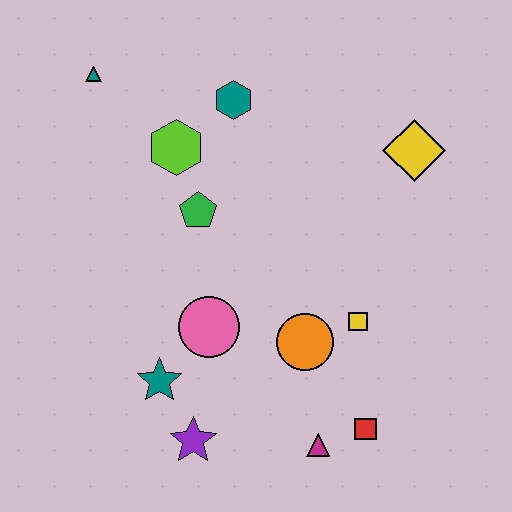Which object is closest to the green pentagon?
The lime hexagon is closest to the green pentagon.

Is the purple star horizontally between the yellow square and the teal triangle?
Yes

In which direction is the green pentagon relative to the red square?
The green pentagon is above the red square.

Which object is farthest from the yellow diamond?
The purple star is farthest from the yellow diamond.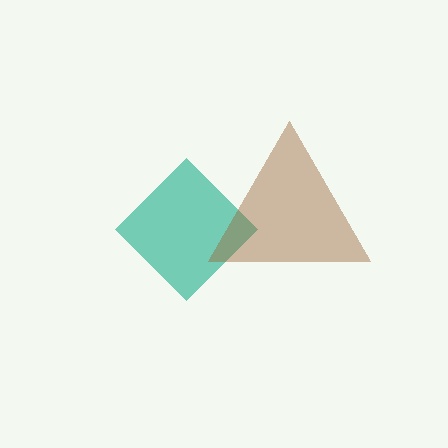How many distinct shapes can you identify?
There are 2 distinct shapes: a teal diamond, a brown triangle.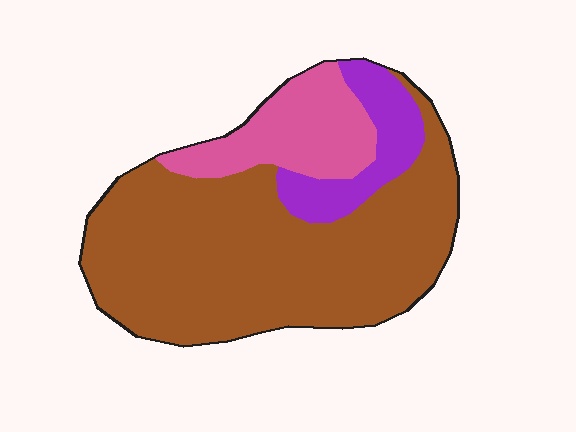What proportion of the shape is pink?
Pink takes up between a sixth and a third of the shape.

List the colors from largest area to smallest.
From largest to smallest: brown, pink, purple.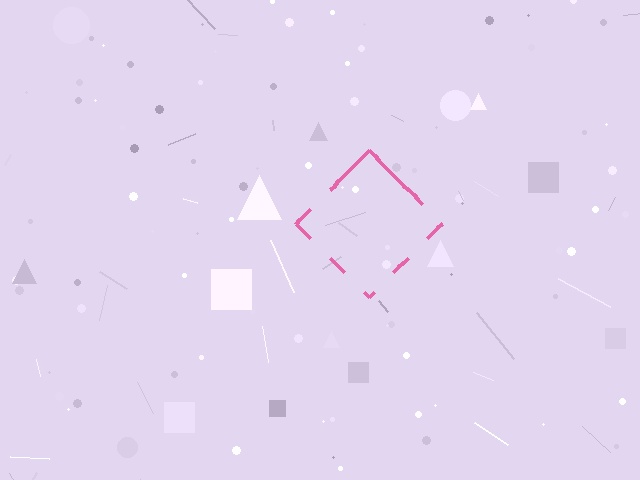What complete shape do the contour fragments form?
The contour fragments form a diamond.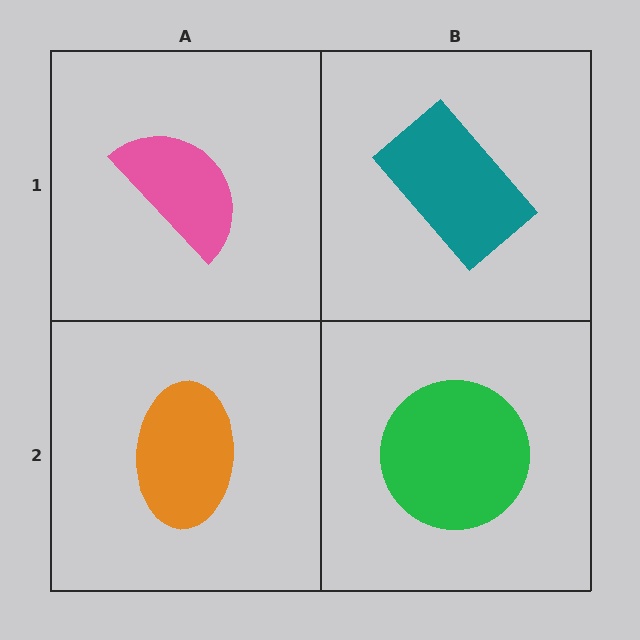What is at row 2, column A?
An orange ellipse.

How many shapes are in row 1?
2 shapes.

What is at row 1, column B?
A teal rectangle.